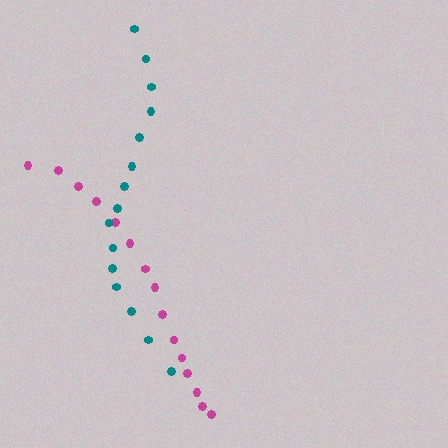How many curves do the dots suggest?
There are 2 distinct paths.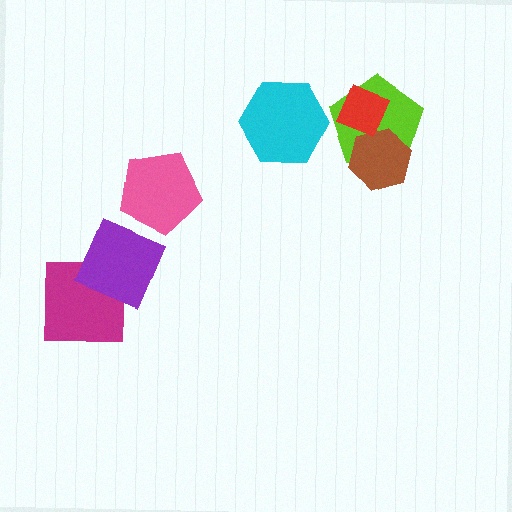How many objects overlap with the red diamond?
2 objects overlap with the red diamond.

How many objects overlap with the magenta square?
1 object overlaps with the magenta square.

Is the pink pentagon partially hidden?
Yes, it is partially covered by another shape.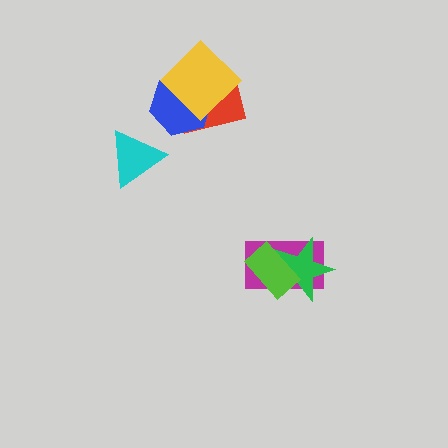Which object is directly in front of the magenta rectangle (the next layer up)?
The green star is directly in front of the magenta rectangle.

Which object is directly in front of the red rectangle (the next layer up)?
The blue hexagon is directly in front of the red rectangle.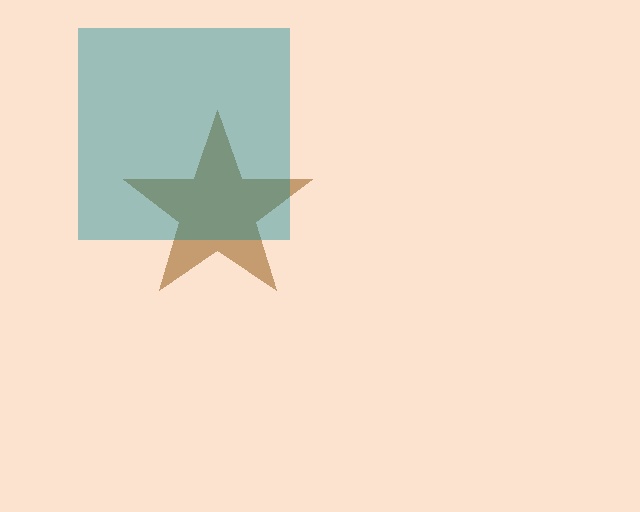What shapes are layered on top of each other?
The layered shapes are: a brown star, a teal square.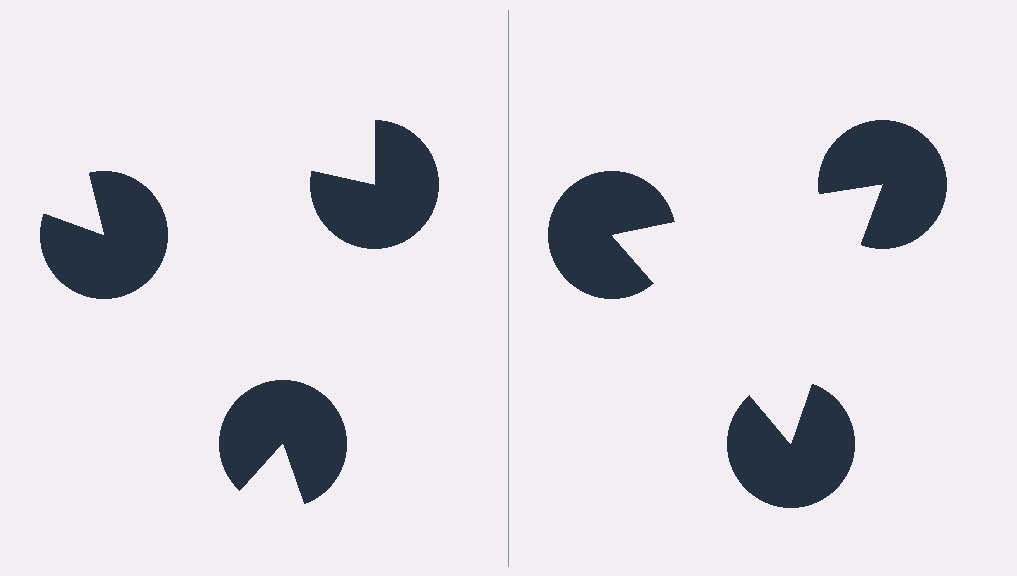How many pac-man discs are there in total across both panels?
6 — 3 on each side.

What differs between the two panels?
The pac-man discs are positioned identically on both sides; only the wedge orientations differ. On the right they align to a triangle; on the left they are misaligned.